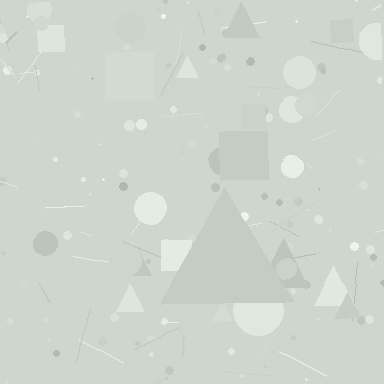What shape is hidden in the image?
A triangle is hidden in the image.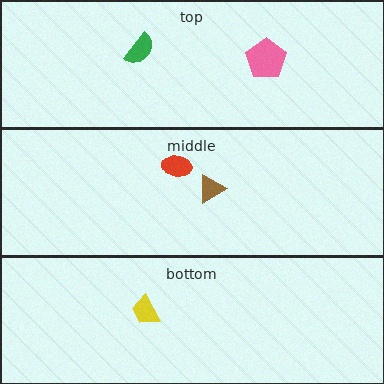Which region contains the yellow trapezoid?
The bottom region.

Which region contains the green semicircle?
The top region.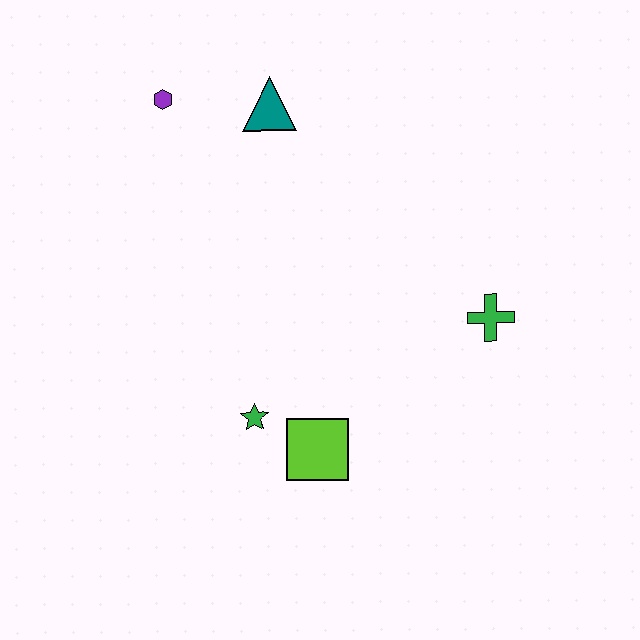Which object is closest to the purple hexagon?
The teal triangle is closest to the purple hexagon.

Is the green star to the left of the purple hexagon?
No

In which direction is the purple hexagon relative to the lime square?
The purple hexagon is above the lime square.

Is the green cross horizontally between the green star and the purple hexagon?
No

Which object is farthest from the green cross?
The purple hexagon is farthest from the green cross.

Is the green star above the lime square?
Yes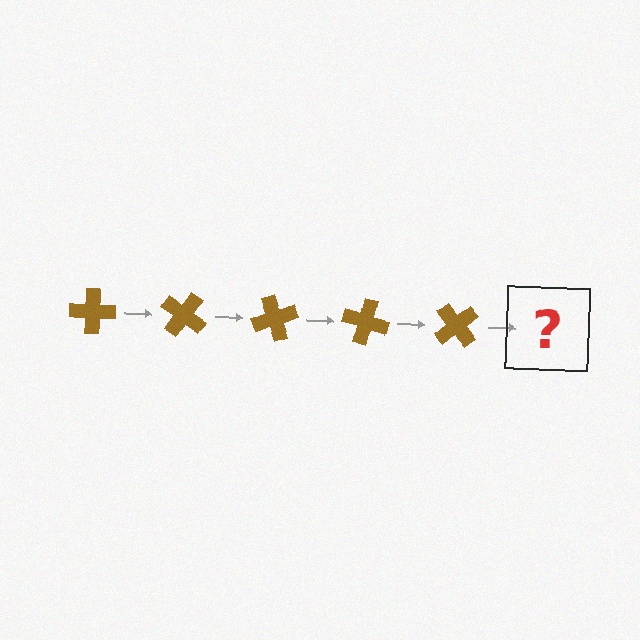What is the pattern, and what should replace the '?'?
The pattern is that the cross rotates 35 degrees each step. The '?' should be a brown cross rotated 175 degrees.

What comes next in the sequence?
The next element should be a brown cross rotated 175 degrees.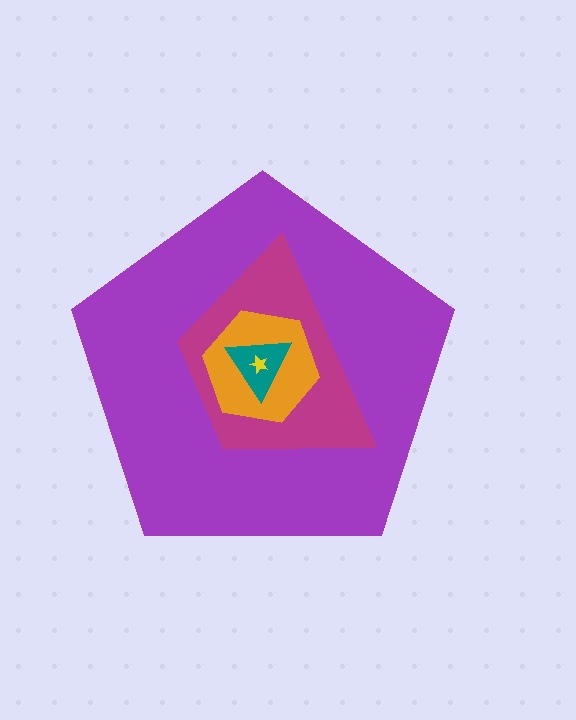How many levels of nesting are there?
5.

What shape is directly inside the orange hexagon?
The teal triangle.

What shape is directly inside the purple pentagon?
The magenta trapezoid.